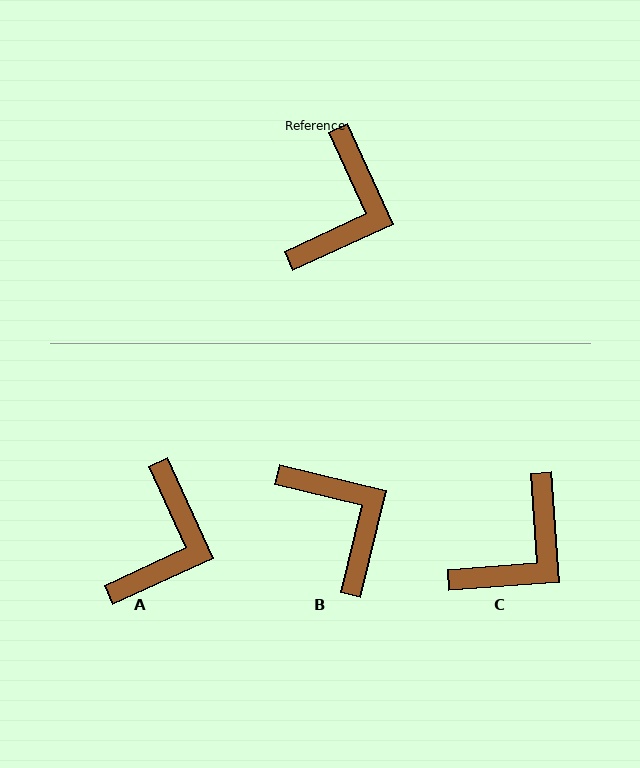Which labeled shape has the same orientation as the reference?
A.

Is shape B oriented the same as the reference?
No, it is off by about 52 degrees.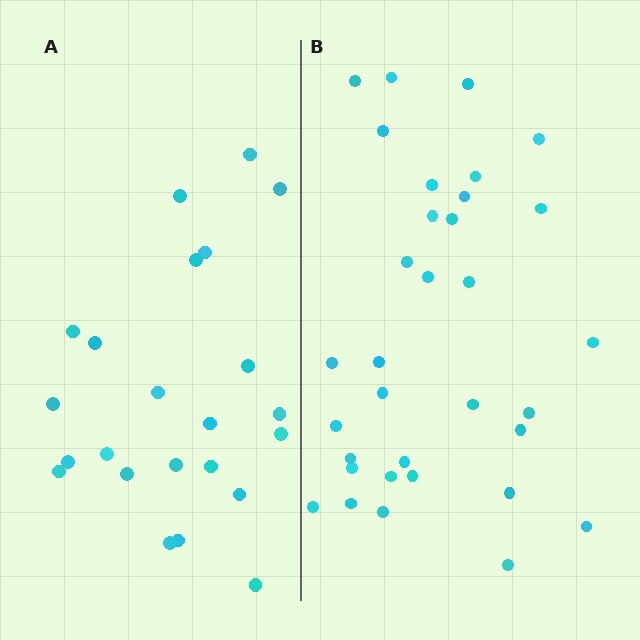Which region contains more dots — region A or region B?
Region B (the right region) has more dots.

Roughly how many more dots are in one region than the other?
Region B has roughly 10 or so more dots than region A.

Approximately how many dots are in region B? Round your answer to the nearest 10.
About 30 dots. (The exact count is 33, which rounds to 30.)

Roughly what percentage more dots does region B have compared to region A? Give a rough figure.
About 45% more.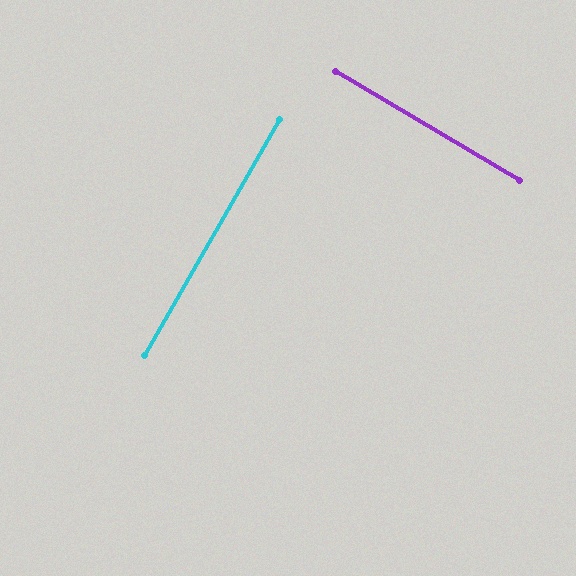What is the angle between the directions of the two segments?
Approximately 89 degrees.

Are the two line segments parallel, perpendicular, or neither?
Perpendicular — they meet at approximately 89°.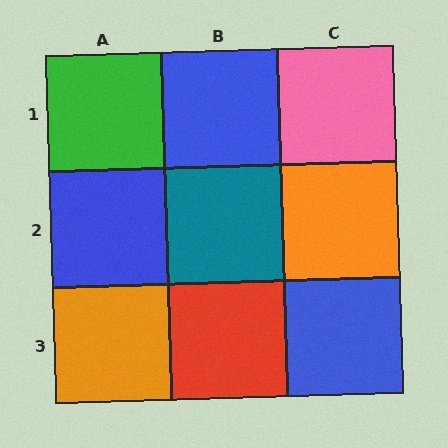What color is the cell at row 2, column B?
Teal.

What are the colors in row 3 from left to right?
Orange, red, blue.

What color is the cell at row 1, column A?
Green.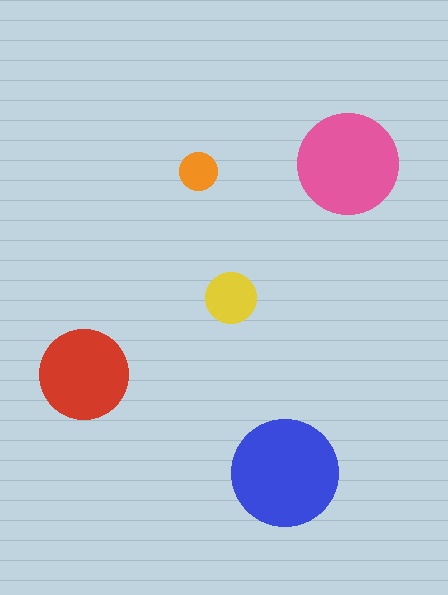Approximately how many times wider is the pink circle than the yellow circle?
About 2 times wider.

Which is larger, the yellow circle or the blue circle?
The blue one.